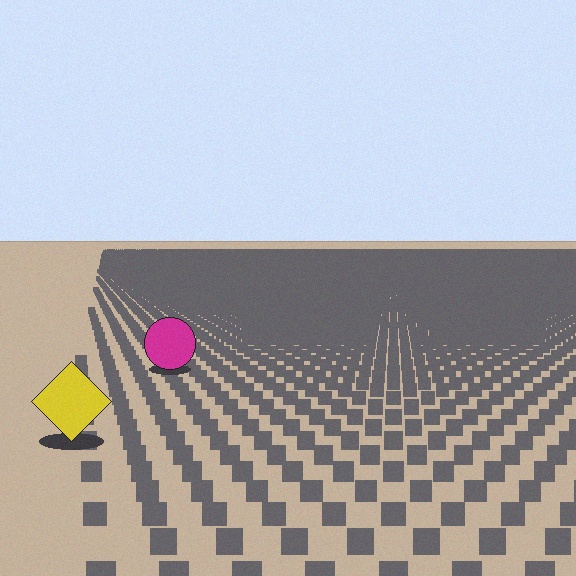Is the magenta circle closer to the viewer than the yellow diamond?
No. The yellow diamond is closer — you can tell from the texture gradient: the ground texture is coarser near it.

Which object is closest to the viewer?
The yellow diamond is closest. The texture marks near it are larger and more spread out.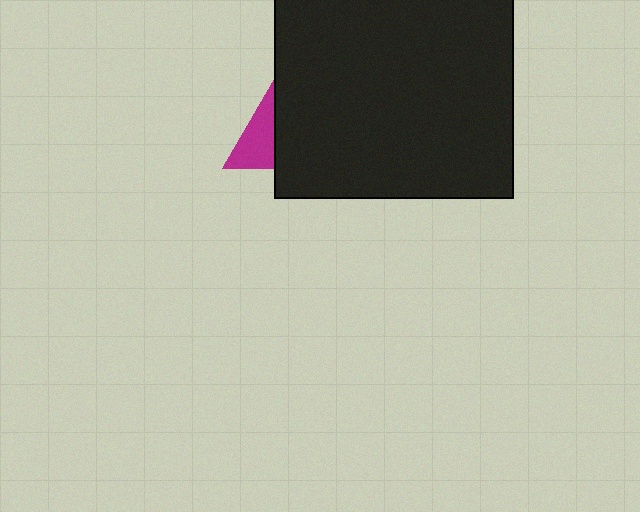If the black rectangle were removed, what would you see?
You would see the complete magenta triangle.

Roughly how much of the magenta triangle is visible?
A small part of it is visible (roughly 32%).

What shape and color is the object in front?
The object in front is a black rectangle.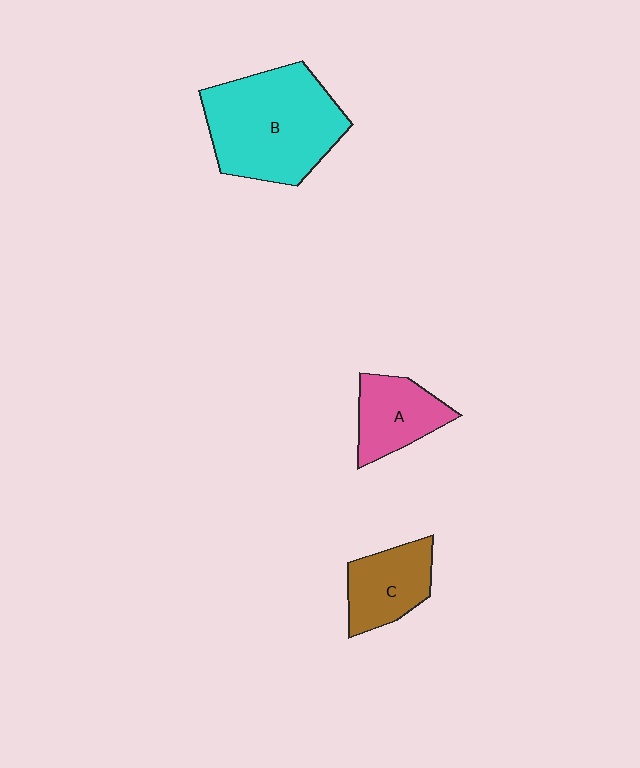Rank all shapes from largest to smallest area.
From largest to smallest: B (cyan), C (brown), A (pink).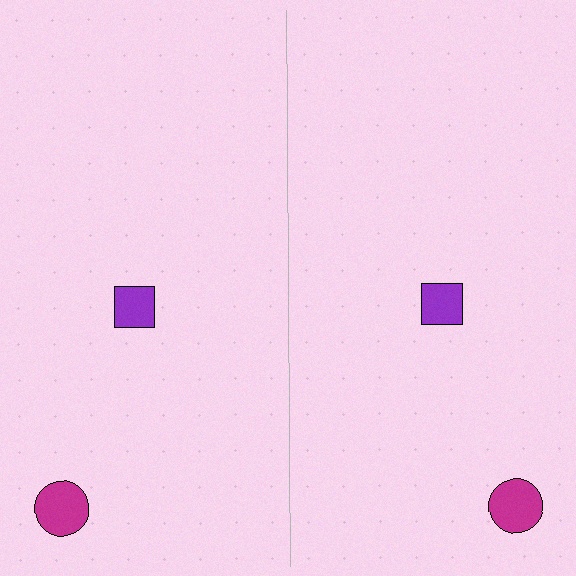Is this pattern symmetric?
Yes, this pattern has bilateral (reflection) symmetry.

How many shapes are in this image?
There are 4 shapes in this image.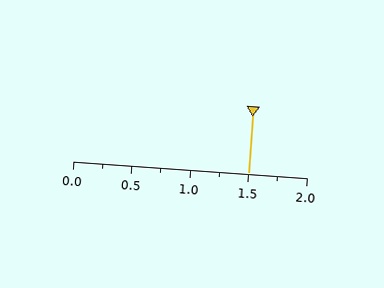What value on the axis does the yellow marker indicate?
The marker indicates approximately 1.5.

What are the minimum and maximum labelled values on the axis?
The axis runs from 0.0 to 2.0.